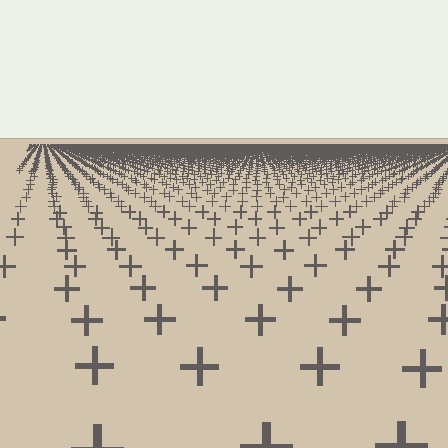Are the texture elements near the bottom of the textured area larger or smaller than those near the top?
Larger. Near the bottom, elements are closer to the viewer and appear at a bigger on-screen size.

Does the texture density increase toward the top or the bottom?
Density increases toward the top.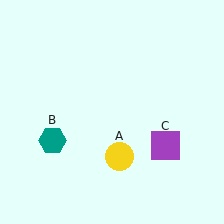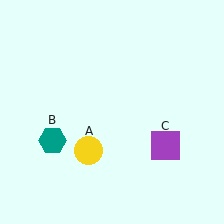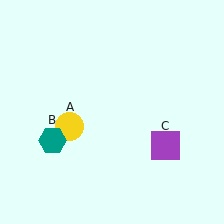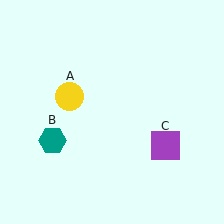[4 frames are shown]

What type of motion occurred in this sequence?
The yellow circle (object A) rotated clockwise around the center of the scene.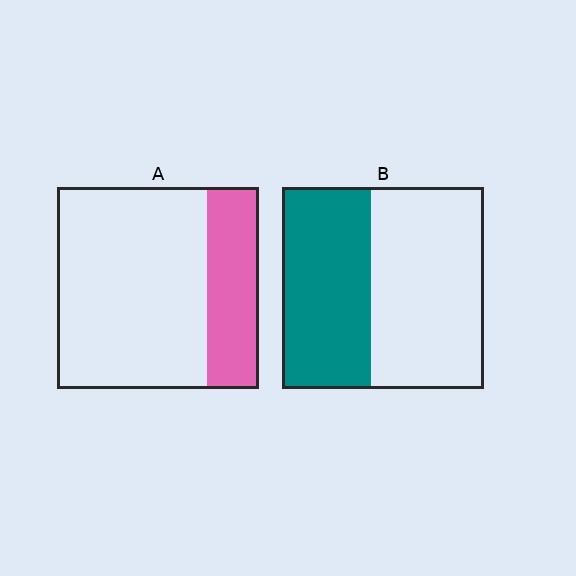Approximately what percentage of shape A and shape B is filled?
A is approximately 25% and B is approximately 45%.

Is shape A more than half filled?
No.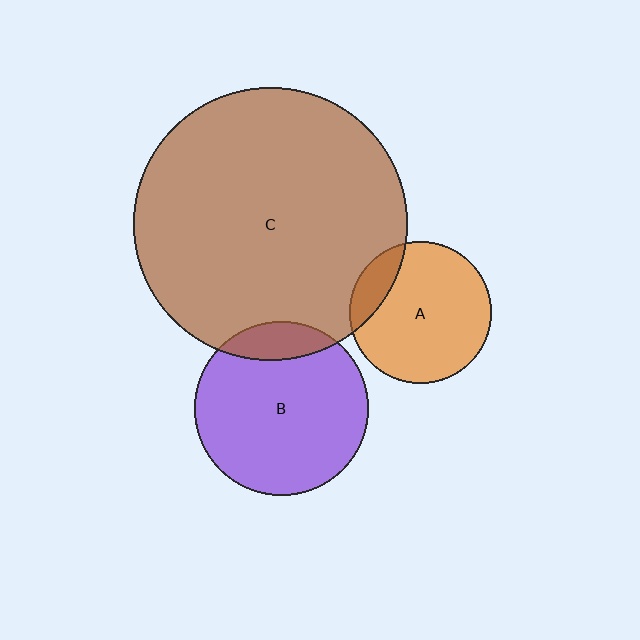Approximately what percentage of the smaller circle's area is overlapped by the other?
Approximately 15%.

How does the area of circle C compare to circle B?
Approximately 2.5 times.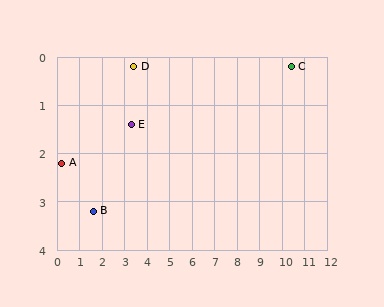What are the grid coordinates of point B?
Point B is at approximately (1.6, 3.2).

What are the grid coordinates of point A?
Point A is at approximately (0.2, 2.2).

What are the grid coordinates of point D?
Point D is at approximately (3.4, 0.2).